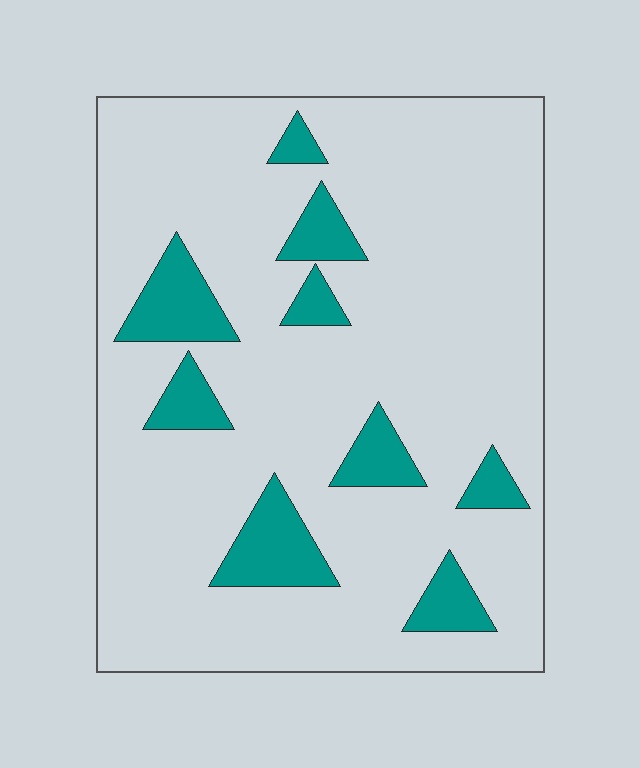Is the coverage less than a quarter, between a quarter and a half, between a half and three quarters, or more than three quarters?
Less than a quarter.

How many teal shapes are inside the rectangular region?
9.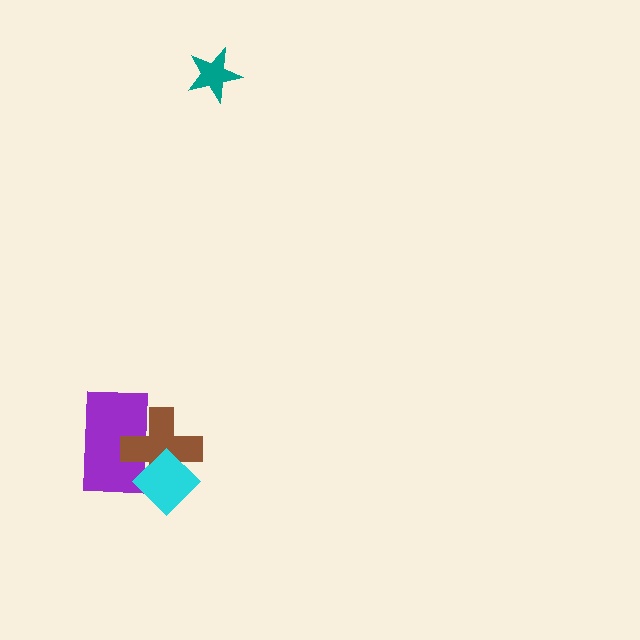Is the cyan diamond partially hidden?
No, no other shape covers it.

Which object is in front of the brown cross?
The cyan diamond is in front of the brown cross.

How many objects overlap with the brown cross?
2 objects overlap with the brown cross.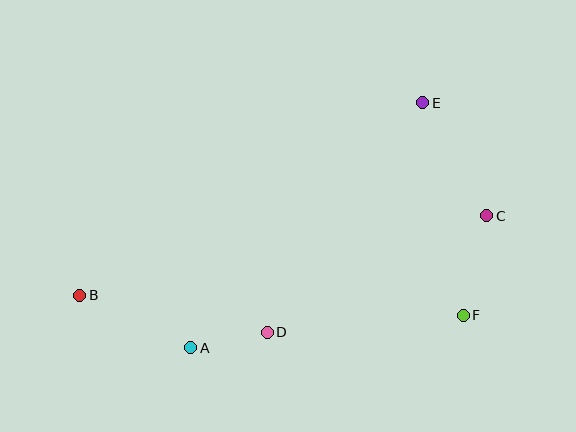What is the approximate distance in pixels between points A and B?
The distance between A and B is approximately 123 pixels.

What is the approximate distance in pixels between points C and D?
The distance between C and D is approximately 249 pixels.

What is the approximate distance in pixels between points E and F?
The distance between E and F is approximately 217 pixels.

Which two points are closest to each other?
Points A and D are closest to each other.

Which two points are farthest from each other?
Points B and C are farthest from each other.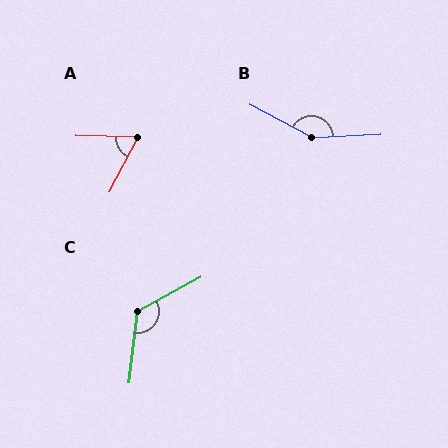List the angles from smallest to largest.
A (63°), C (125°), B (149°).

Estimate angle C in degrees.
Approximately 125 degrees.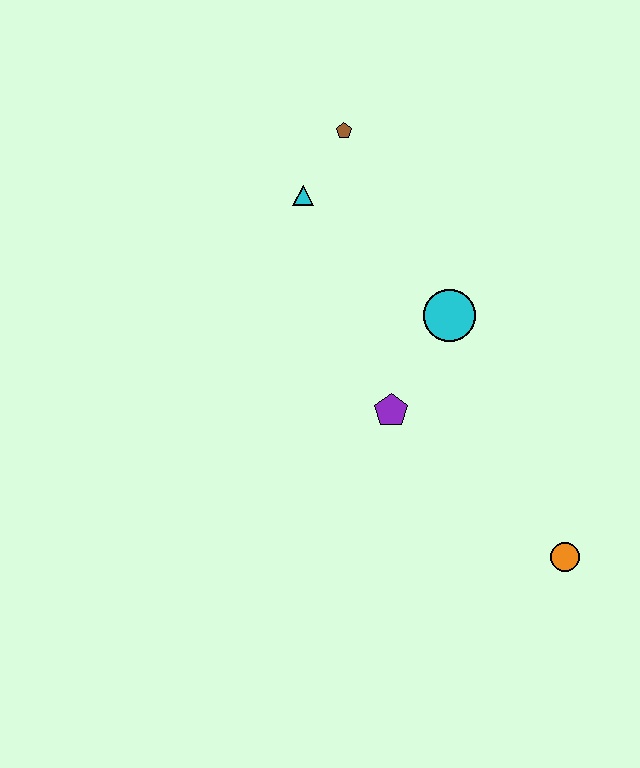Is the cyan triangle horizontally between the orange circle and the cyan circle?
No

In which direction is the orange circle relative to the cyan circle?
The orange circle is below the cyan circle.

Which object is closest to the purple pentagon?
The cyan circle is closest to the purple pentagon.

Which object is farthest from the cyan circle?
The orange circle is farthest from the cyan circle.